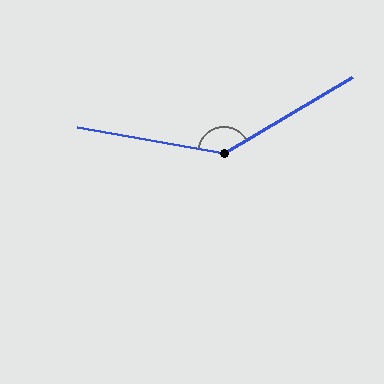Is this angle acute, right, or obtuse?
It is obtuse.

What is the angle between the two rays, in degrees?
Approximately 140 degrees.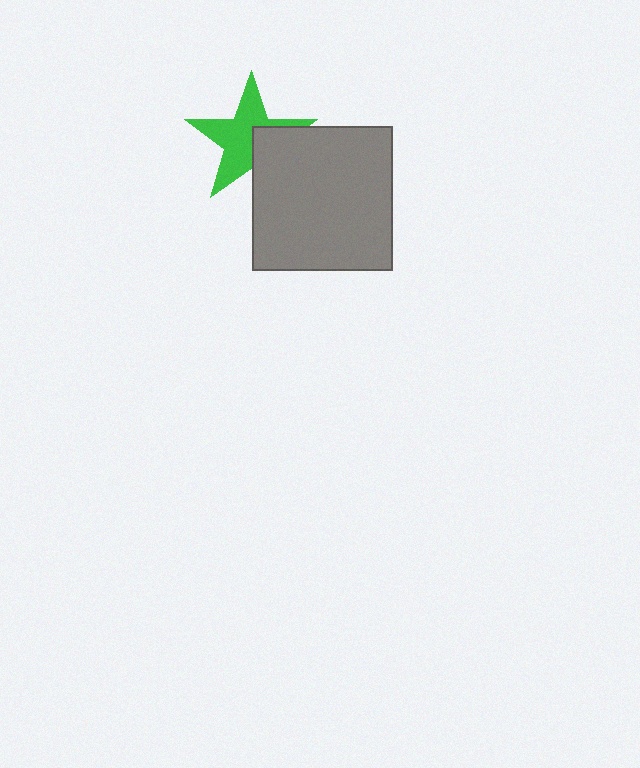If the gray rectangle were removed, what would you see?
You would see the complete green star.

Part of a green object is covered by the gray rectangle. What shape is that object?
It is a star.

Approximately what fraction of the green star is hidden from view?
Roughly 36% of the green star is hidden behind the gray rectangle.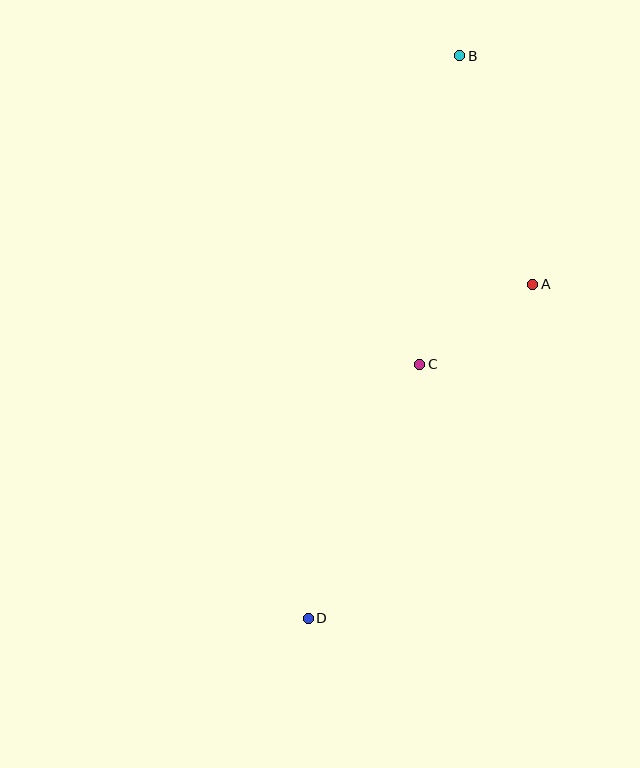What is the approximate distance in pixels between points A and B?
The distance between A and B is approximately 239 pixels.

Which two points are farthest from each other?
Points B and D are farthest from each other.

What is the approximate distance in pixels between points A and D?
The distance between A and D is approximately 403 pixels.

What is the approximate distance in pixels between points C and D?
The distance between C and D is approximately 277 pixels.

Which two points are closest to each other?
Points A and C are closest to each other.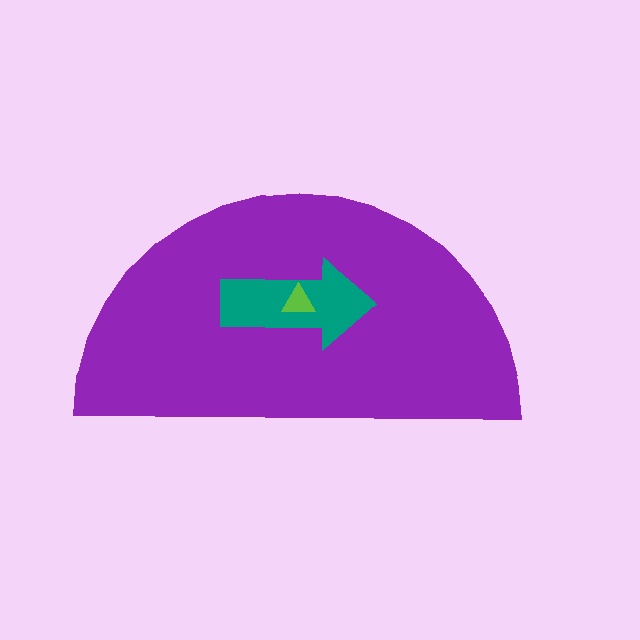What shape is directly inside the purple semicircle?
The teal arrow.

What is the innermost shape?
The lime triangle.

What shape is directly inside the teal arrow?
The lime triangle.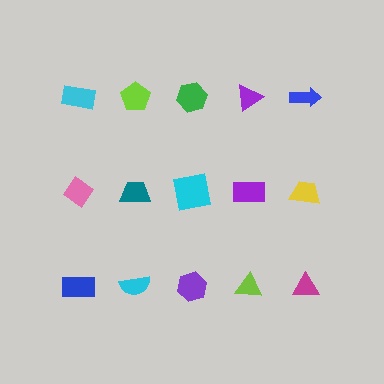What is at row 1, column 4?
A purple triangle.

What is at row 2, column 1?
A pink diamond.